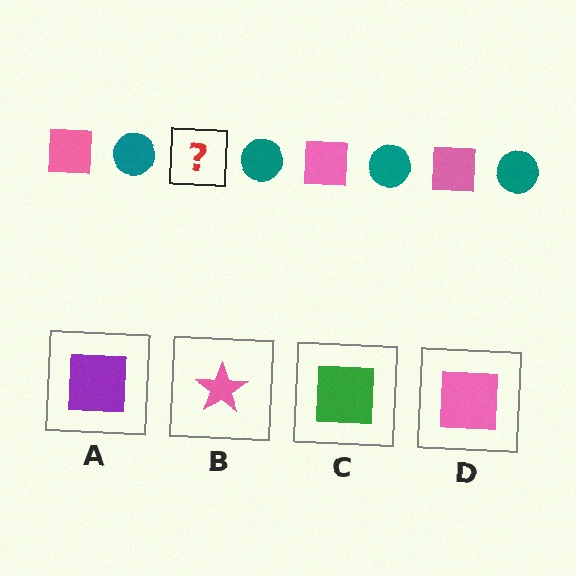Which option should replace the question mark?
Option D.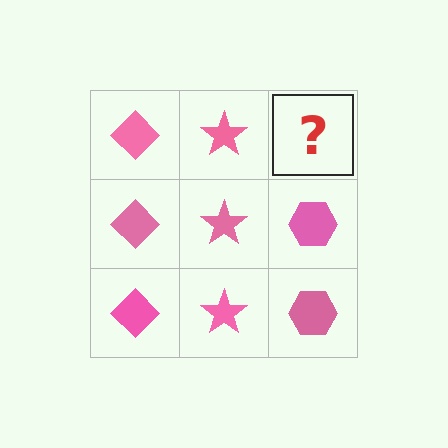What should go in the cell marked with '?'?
The missing cell should contain a pink hexagon.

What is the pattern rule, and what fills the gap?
The rule is that each column has a consistent shape. The gap should be filled with a pink hexagon.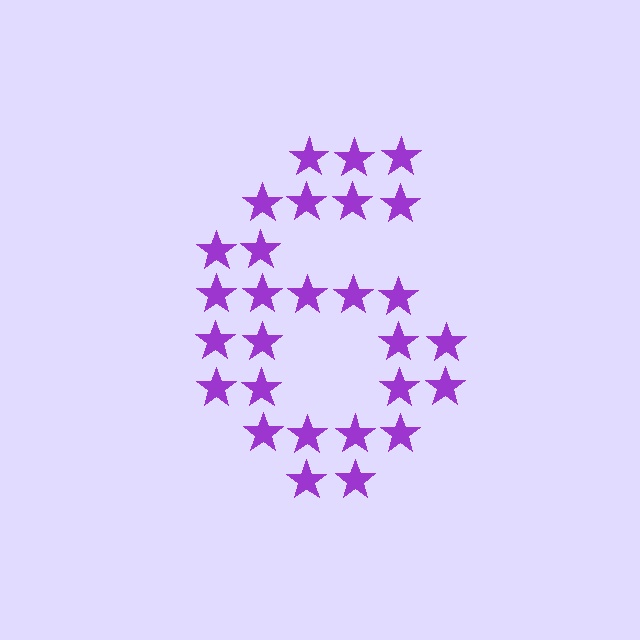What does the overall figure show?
The overall figure shows the digit 6.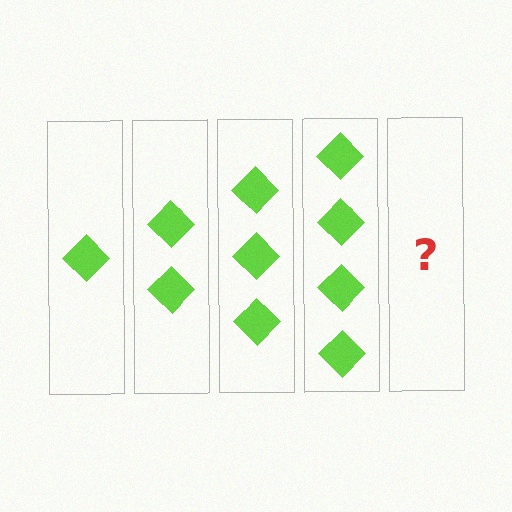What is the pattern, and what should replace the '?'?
The pattern is that each step adds one more diamond. The '?' should be 5 diamonds.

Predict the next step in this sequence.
The next step is 5 diamonds.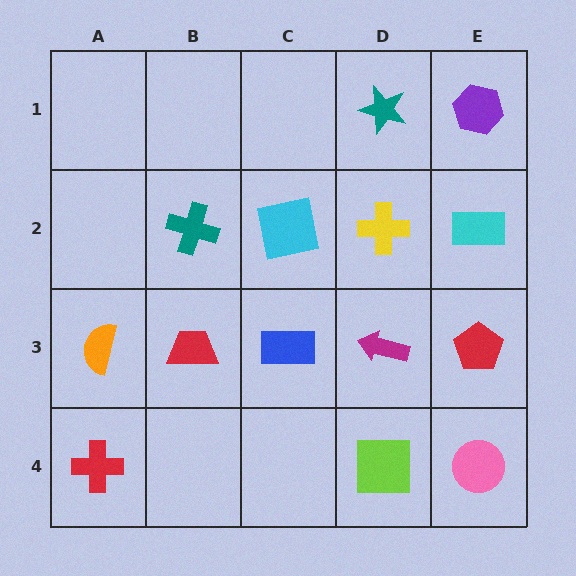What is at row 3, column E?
A red pentagon.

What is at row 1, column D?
A teal star.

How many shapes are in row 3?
5 shapes.